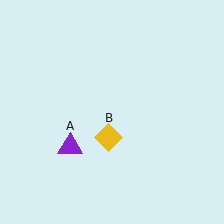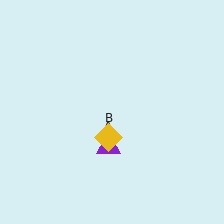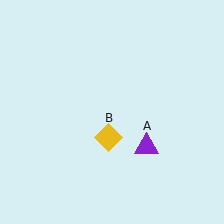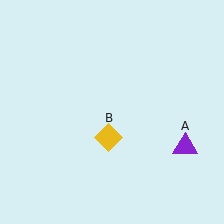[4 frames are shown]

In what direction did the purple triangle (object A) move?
The purple triangle (object A) moved right.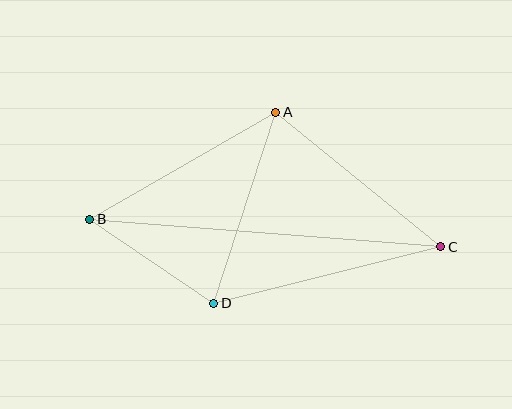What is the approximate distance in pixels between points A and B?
The distance between A and B is approximately 215 pixels.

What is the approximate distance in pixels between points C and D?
The distance between C and D is approximately 234 pixels.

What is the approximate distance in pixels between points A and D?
The distance between A and D is approximately 201 pixels.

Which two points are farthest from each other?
Points B and C are farthest from each other.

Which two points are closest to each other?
Points B and D are closest to each other.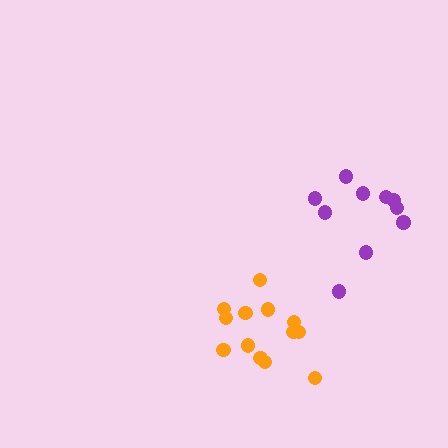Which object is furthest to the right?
The purple cluster is rightmost.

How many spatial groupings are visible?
There are 2 spatial groupings.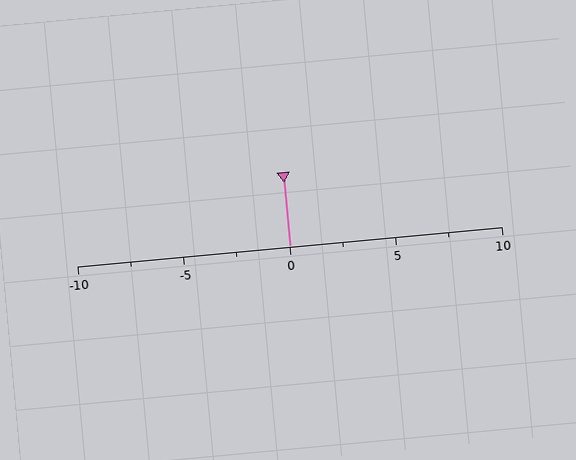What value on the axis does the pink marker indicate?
The marker indicates approximately 0.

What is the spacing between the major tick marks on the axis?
The major ticks are spaced 5 apart.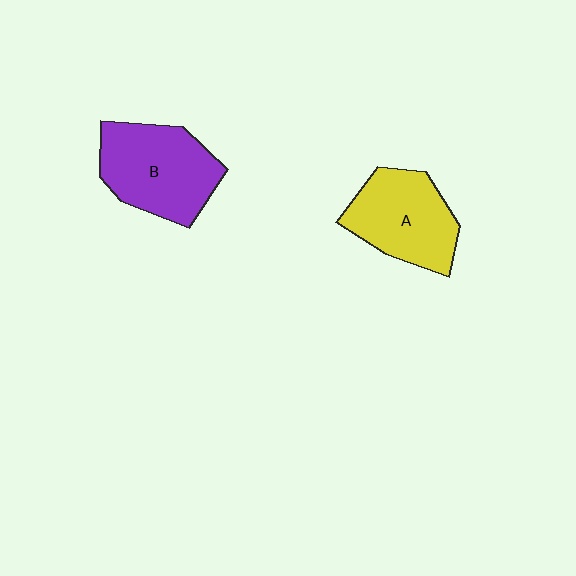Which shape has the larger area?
Shape B (purple).